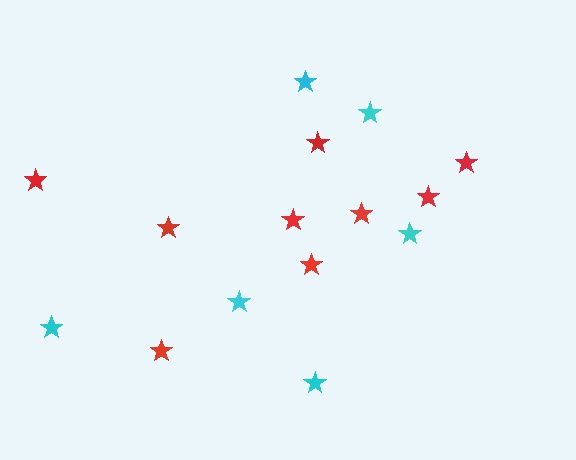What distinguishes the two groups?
There are 2 groups: one group of red stars (9) and one group of cyan stars (6).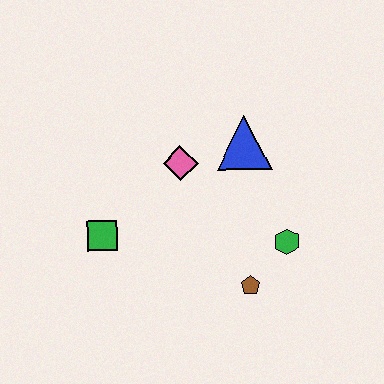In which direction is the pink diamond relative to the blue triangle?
The pink diamond is to the left of the blue triangle.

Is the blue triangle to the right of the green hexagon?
No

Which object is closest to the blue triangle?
The pink diamond is closest to the blue triangle.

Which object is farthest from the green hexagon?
The green square is farthest from the green hexagon.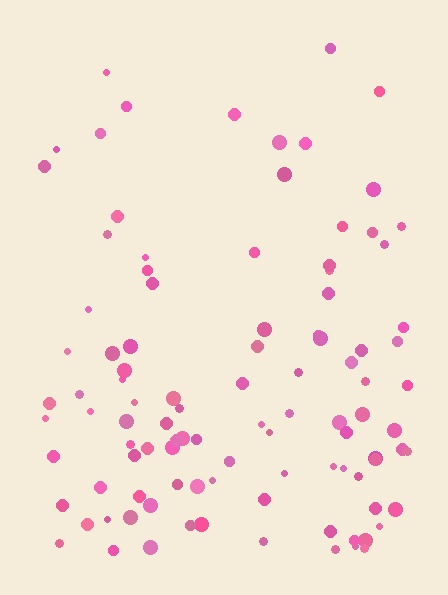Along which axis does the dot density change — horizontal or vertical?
Vertical.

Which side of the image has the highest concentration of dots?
The bottom.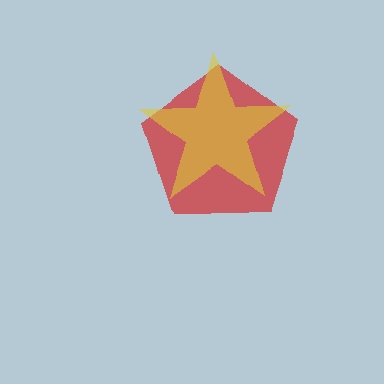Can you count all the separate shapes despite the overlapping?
Yes, there are 2 separate shapes.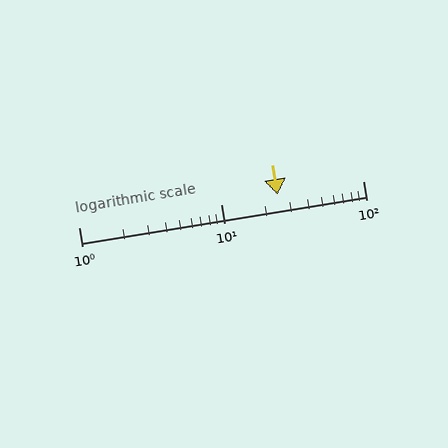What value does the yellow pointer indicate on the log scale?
The pointer indicates approximately 25.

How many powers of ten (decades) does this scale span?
The scale spans 2 decades, from 1 to 100.